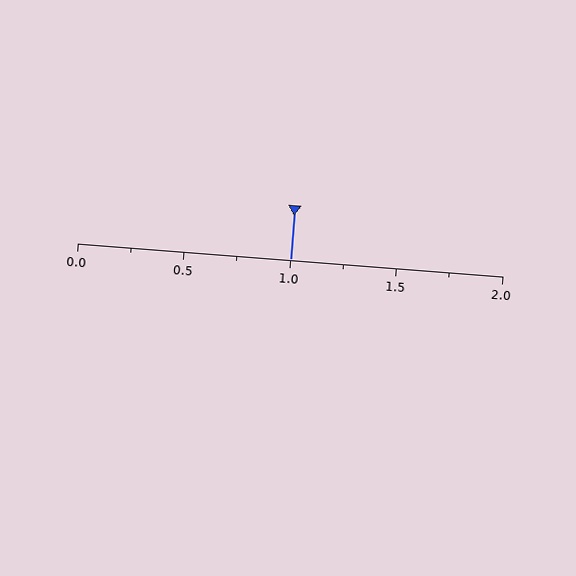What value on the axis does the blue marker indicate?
The marker indicates approximately 1.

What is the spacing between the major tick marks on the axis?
The major ticks are spaced 0.5 apart.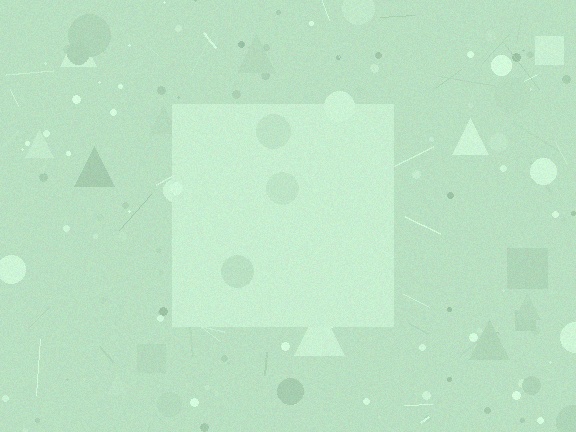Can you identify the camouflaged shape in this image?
The camouflaged shape is a square.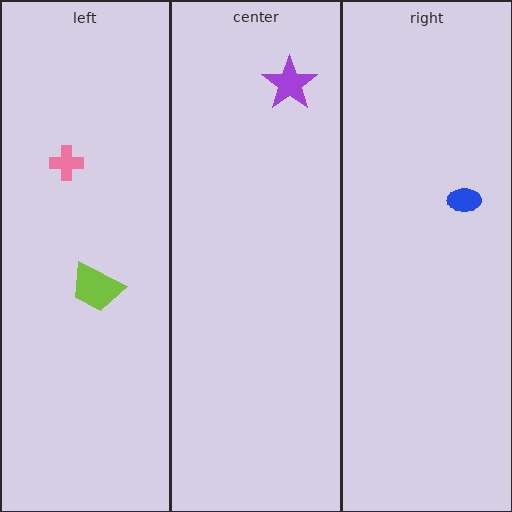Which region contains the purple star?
The center region.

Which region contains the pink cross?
The left region.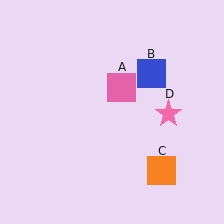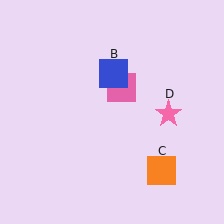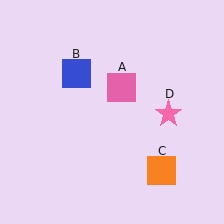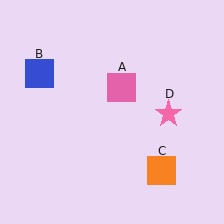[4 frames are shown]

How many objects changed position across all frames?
1 object changed position: blue square (object B).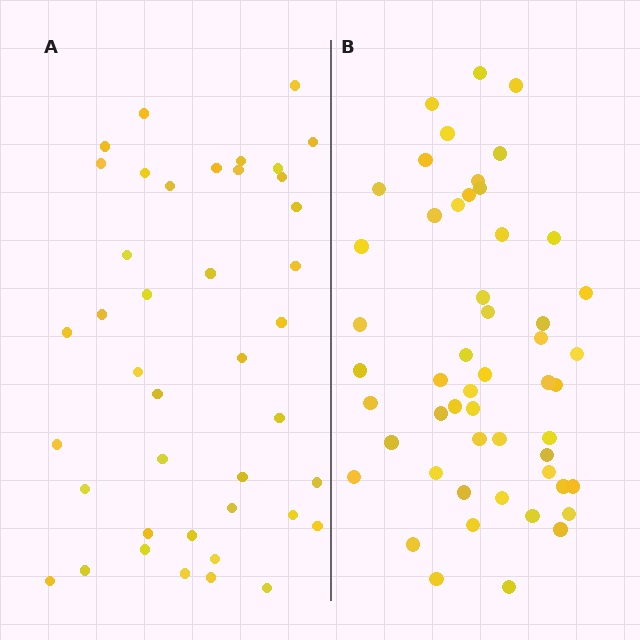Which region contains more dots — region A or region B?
Region B (the right region) has more dots.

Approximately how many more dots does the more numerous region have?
Region B has roughly 12 or so more dots than region A.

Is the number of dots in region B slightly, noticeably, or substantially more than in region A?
Region B has noticeably more, but not dramatically so. The ratio is roughly 1.3 to 1.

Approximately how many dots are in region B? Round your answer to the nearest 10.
About 50 dots. (The exact count is 52, which rounds to 50.)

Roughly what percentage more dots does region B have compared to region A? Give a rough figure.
About 25% more.